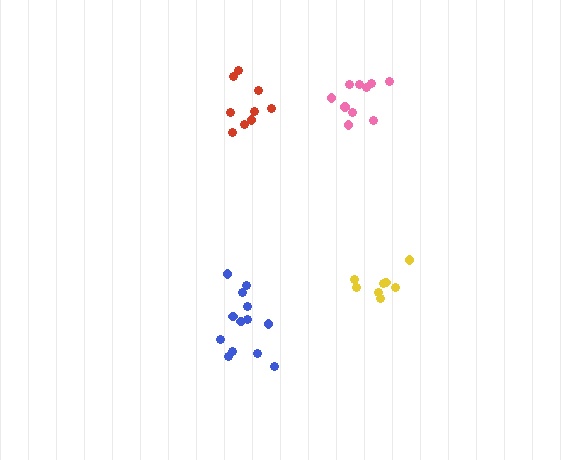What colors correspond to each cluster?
The clusters are colored: red, yellow, blue, pink.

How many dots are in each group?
Group 1: 9 dots, Group 2: 8 dots, Group 3: 13 dots, Group 4: 10 dots (40 total).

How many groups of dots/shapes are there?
There are 4 groups.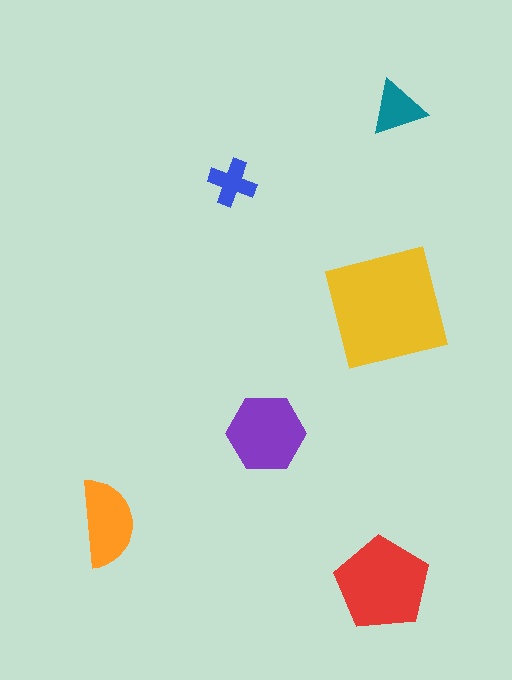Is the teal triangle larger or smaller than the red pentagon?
Smaller.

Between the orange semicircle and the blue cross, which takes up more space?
The orange semicircle.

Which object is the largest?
The yellow square.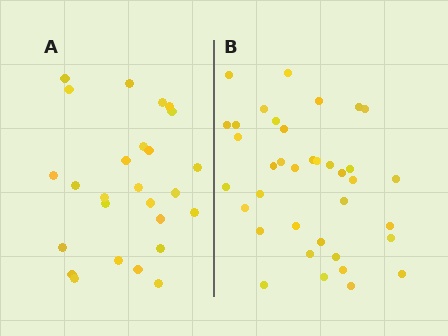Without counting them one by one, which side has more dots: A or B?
Region B (the right region) has more dots.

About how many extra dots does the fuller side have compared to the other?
Region B has roughly 12 or so more dots than region A.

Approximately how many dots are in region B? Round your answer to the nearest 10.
About 40 dots. (The exact count is 37, which rounds to 40.)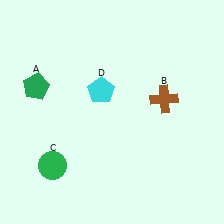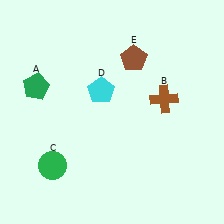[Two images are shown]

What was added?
A brown pentagon (E) was added in Image 2.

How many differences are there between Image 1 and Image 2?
There is 1 difference between the two images.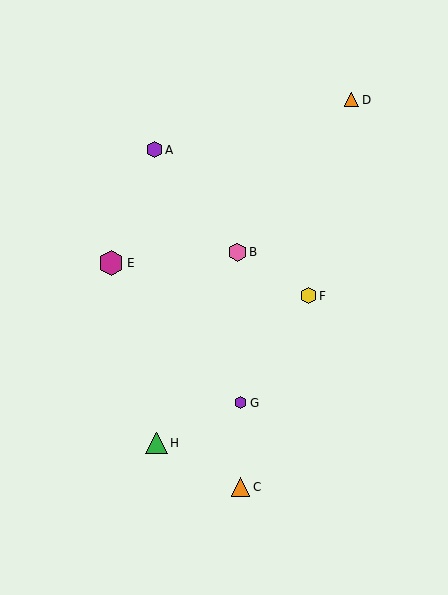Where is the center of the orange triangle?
The center of the orange triangle is at (352, 100).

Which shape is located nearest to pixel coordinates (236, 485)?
The orange triangle (labeled C) at (241, 487) is nearest to that location.